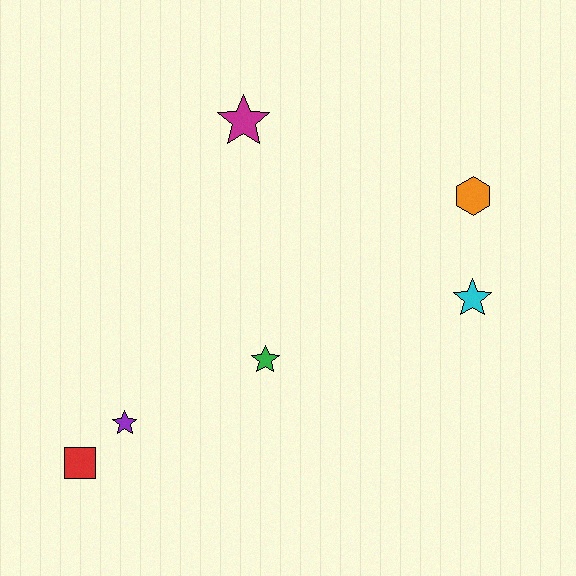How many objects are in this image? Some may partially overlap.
There are 6 objects.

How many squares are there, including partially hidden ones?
There is 1 square.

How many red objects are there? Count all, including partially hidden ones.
There is 1 red object.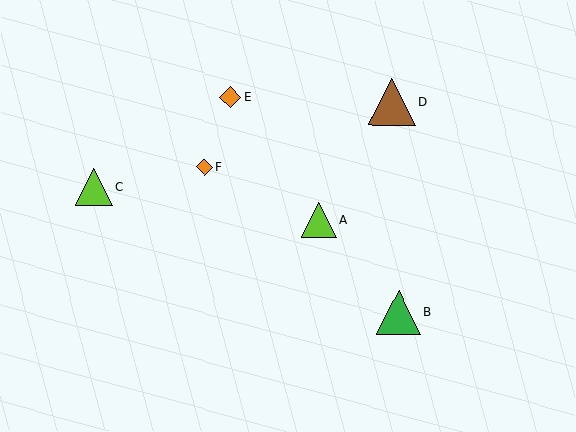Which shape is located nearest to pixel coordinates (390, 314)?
The green triangle (labeled B) at (399, 312) is nearest to that location.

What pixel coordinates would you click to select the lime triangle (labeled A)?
Click at (319, 220) to select the lime triangle A.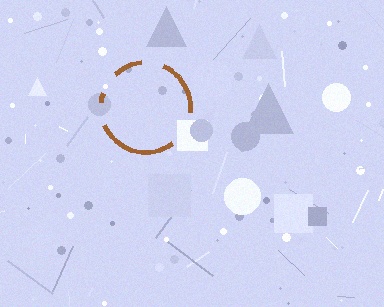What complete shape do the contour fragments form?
The contour fragments form a circle.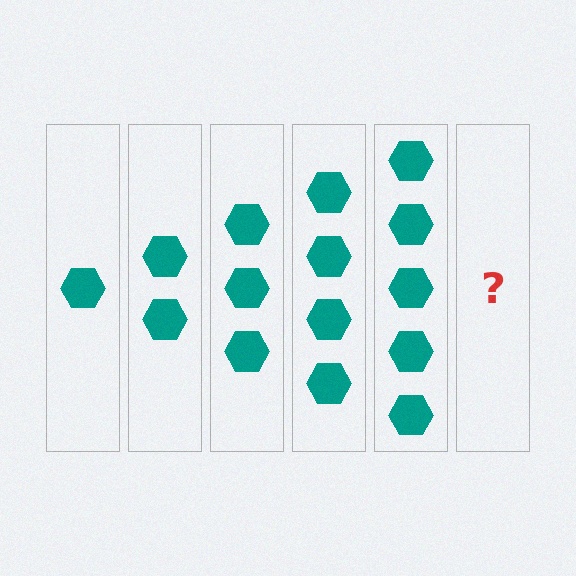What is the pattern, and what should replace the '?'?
The pattern is that each step adds one more hexagon. The '?' should be 6 hexagons.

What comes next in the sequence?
The next element should be 6 hexagons.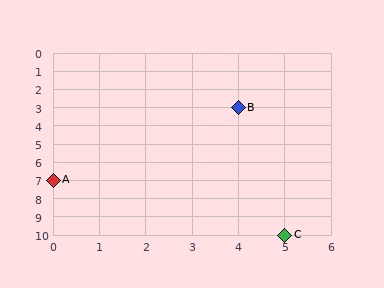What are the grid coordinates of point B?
Point B is at grid coordinates (4, 3).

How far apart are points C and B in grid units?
Points C and B are 1 column and 7 rows apart (about 7.1 grid units diagonally).